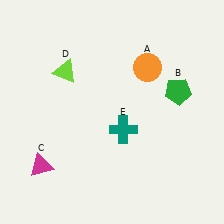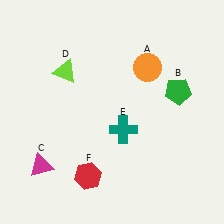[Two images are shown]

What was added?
A red hexagon (F) was added in Image 2.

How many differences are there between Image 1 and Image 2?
There is 1 difference between the two images.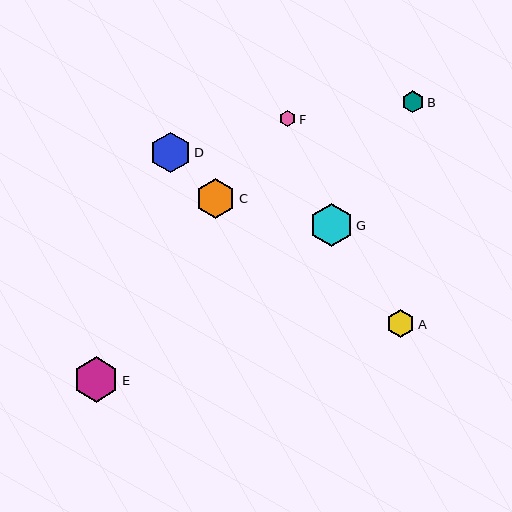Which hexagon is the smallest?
Hexagon F is the smallest with a size of approximately 16 pixels.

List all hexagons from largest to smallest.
From largest to smallest: E, G, D, C, A, B, F.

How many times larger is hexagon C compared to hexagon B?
Hexagon C is approximately 1.8 times the size of hexagon B.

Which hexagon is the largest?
Hexagon E is the largest with a size of approximately 45 pixels.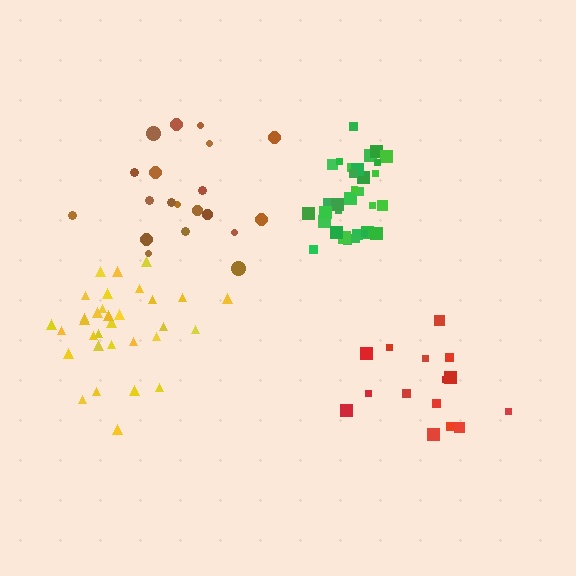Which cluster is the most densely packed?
Green.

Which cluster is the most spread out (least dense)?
Brown.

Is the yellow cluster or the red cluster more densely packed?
Yellow.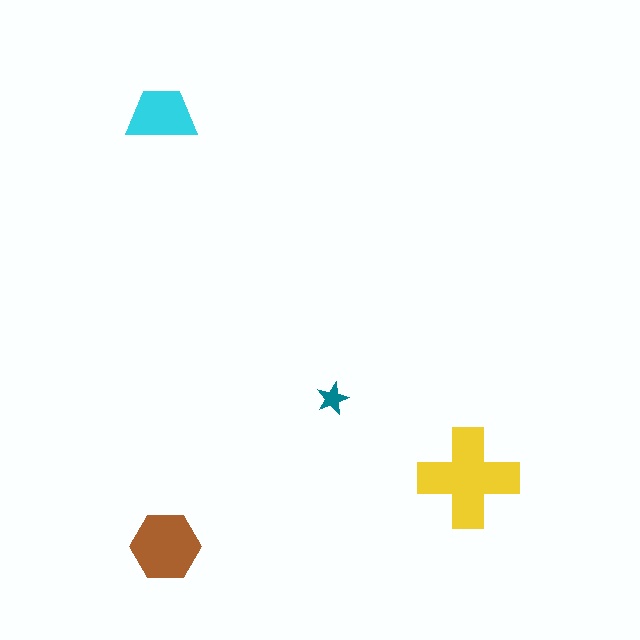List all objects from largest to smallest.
The yellow cross, the brown hexagon, the cyan trapezoid, the teal star.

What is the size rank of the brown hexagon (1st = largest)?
2nd.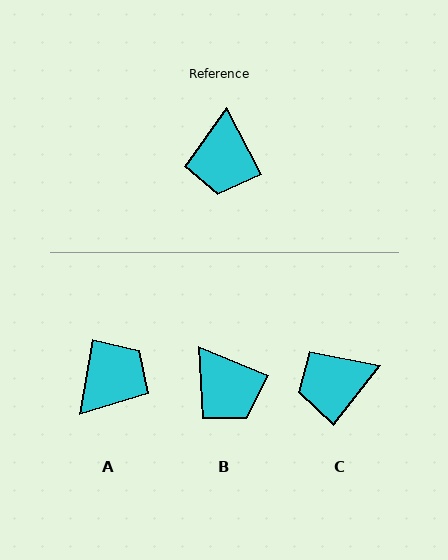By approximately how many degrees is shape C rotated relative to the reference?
Approximately 66 degrees clockwise.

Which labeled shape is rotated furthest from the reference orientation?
A, about 143 degrees away.